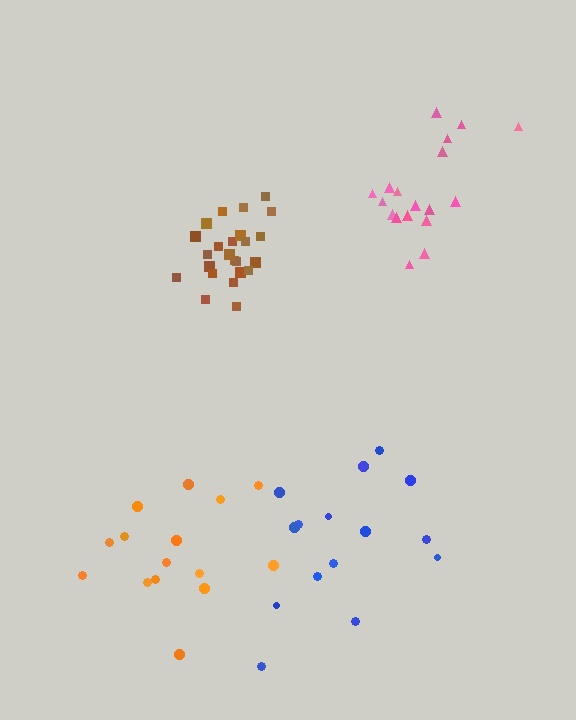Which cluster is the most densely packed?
Brown.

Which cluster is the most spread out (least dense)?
Blue.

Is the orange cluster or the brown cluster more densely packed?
Brown.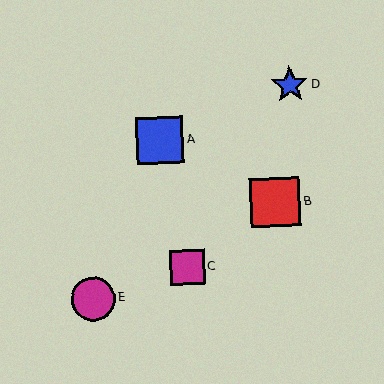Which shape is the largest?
The red square (labeled B) is the largest.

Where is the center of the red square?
The center of the red square is at (275, 202).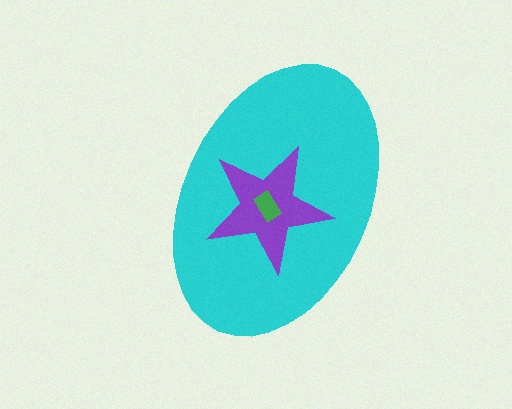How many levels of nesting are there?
3.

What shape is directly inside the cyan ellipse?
The purple star.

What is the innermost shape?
The green rectangle.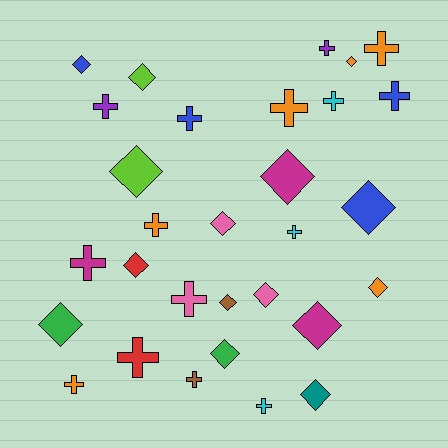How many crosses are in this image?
There are 15 crosses.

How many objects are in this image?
There are 30 objects.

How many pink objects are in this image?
There are 3 pink objects.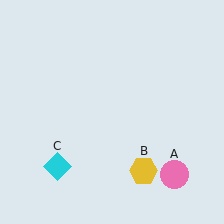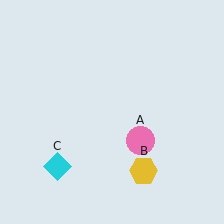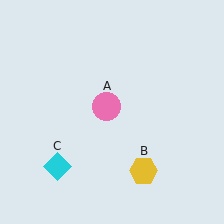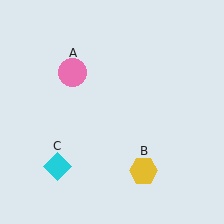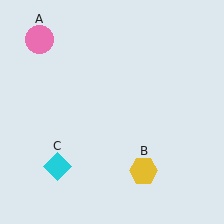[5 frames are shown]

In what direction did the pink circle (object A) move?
The pink circle (object A) moved up and to the left.